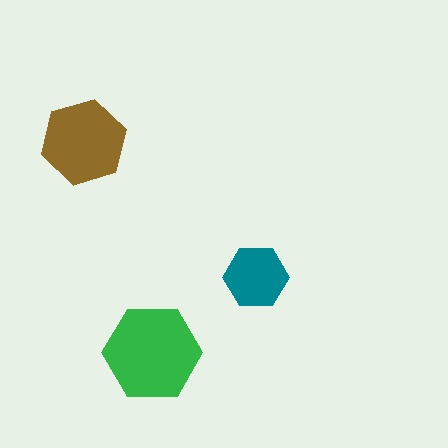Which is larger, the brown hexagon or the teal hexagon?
The brown one.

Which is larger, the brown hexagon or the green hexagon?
The green one.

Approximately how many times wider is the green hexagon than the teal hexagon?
About 1.5 times wider.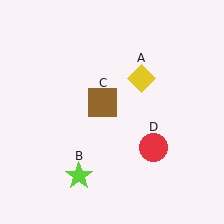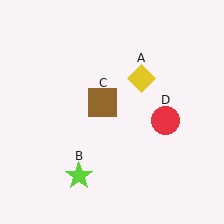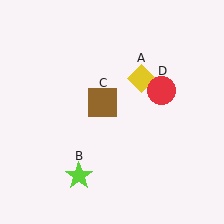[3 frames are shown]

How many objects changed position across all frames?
1 object changed position: red circle (object D).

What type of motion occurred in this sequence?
The red circle (object D) rotated counterclockwise around the center of the scene.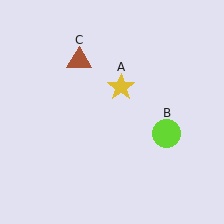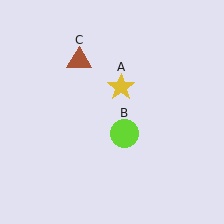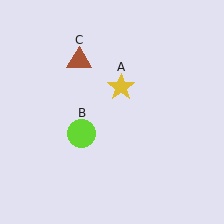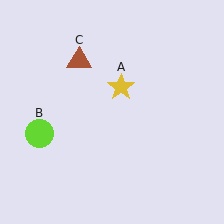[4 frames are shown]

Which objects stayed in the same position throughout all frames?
Yellow star (object A) and brown triangle (object C) remained stationary.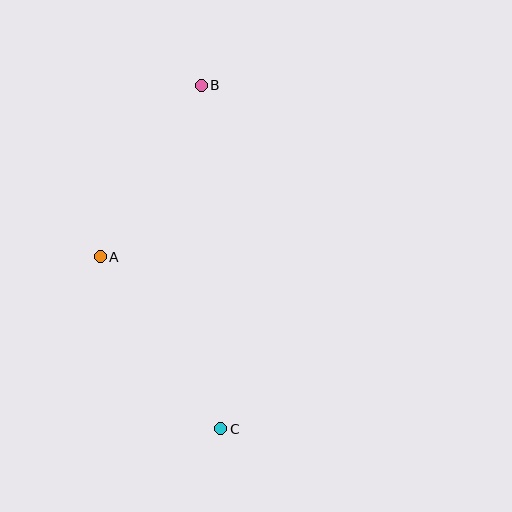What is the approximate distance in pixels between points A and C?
The distance between A and C is approximately 210 pixels.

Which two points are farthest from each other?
Points B and C are farthest from each other.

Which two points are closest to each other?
Points A and B are closest to each other.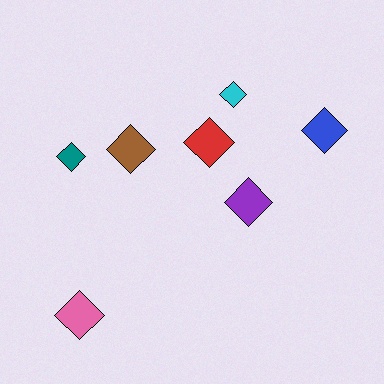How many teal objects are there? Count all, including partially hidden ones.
There is 1 teal object.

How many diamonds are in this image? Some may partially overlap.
There are 7 diamonds.